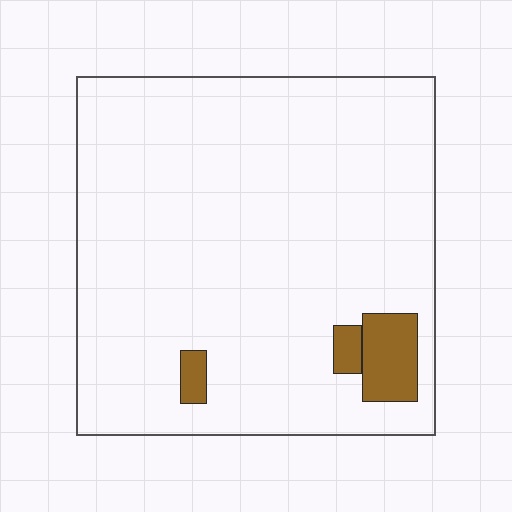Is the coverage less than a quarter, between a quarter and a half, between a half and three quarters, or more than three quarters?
Less than a quarter.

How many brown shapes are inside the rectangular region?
3.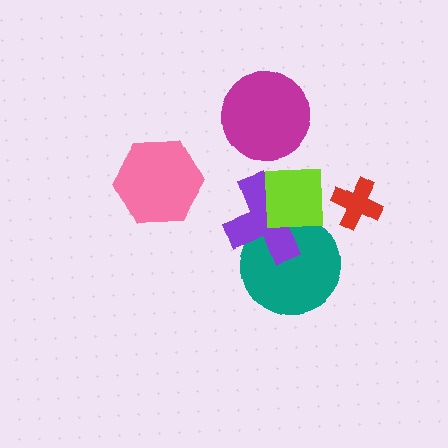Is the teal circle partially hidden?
Yes, it is partially covered by another shape.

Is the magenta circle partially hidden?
No, no other shape covers it.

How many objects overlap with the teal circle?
2 objects overlap with the teal circle.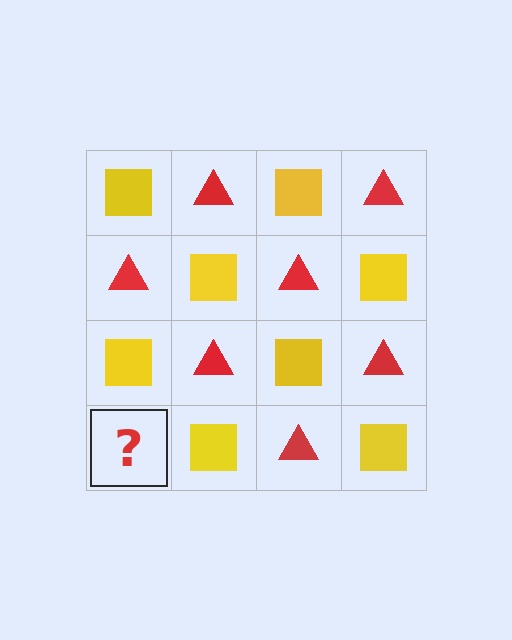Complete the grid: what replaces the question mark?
The question mark should be replaced with a red triangle.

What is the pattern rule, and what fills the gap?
The rule is that it alternates yellow square and red triangle in a checkerboard pattern. The gap should be filled with a red triangle.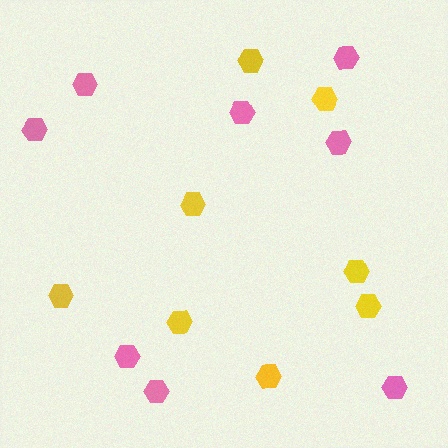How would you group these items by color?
There are 2 groups: one group of pink hexagons (8) and one group of yellow hexagons (8).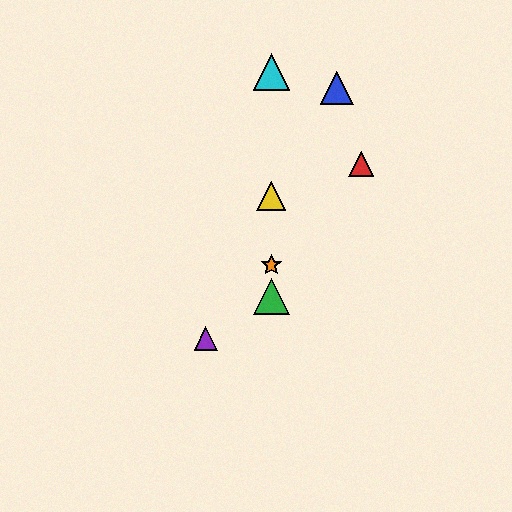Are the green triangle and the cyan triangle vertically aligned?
Yes, both are at x≈271.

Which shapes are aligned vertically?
The green triangle, the yellow triangle, the orange star, the cyan triangle are aligned vertically.